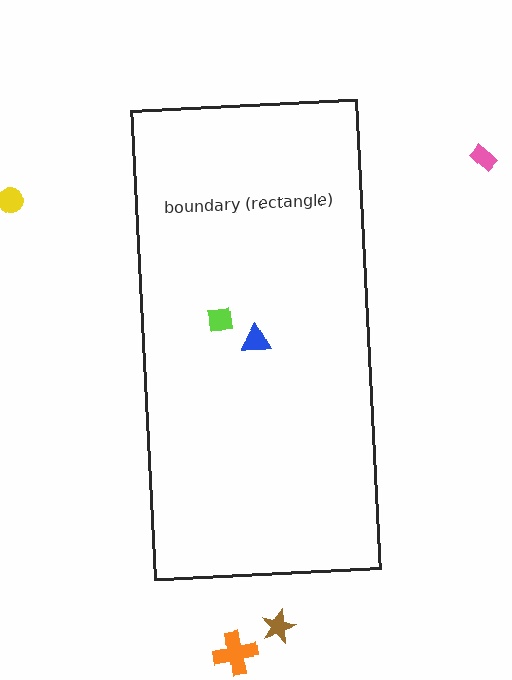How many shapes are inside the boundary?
2 inside, 4 outside.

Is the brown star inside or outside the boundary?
Outside.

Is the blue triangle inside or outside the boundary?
Inside.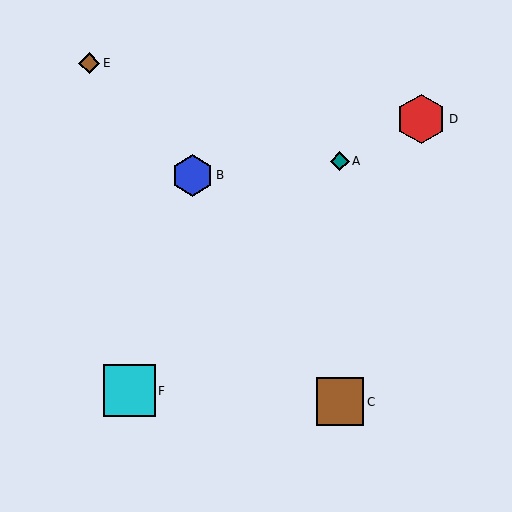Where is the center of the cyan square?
The center of the cyan square is at (129, 391).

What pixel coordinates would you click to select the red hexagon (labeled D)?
Click at (421, 119) to select the red hexagon D.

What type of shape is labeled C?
Shape C is a brown square.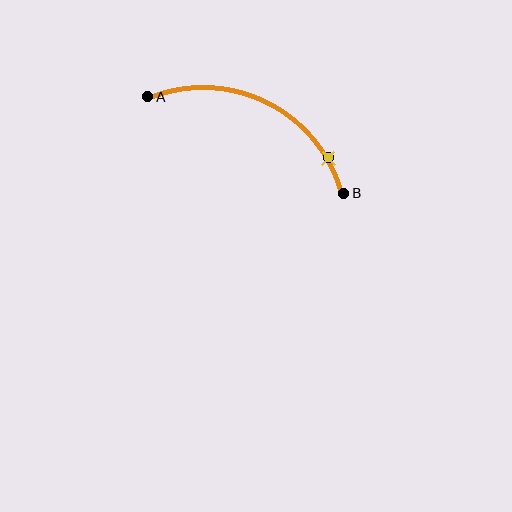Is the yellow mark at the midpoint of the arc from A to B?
No. The yellow mark lies on the arc but is closer to endpoint B. The arc midpoint would be at the point on the curve equidistant along the arc from both A and B.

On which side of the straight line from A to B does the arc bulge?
The arc bulges above the straight line connecting A and B.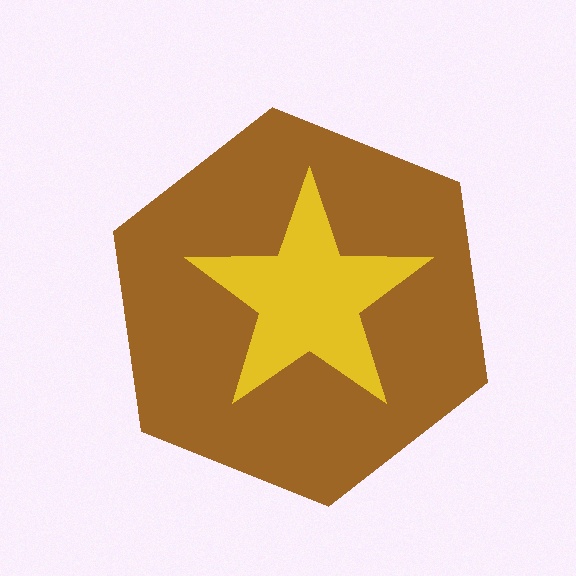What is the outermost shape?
The brown hexagon.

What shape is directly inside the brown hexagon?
The yellow star.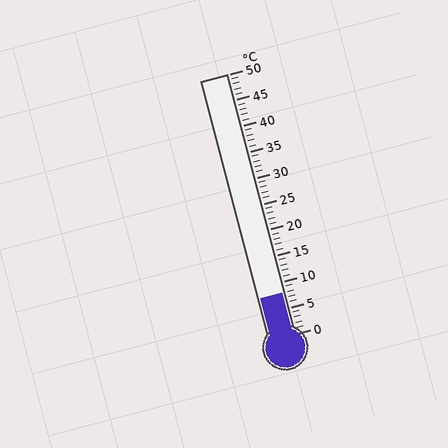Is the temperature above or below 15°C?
The temperature is below 15°C.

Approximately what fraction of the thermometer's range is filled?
The thermometer is filled to approximately 15% of its range.